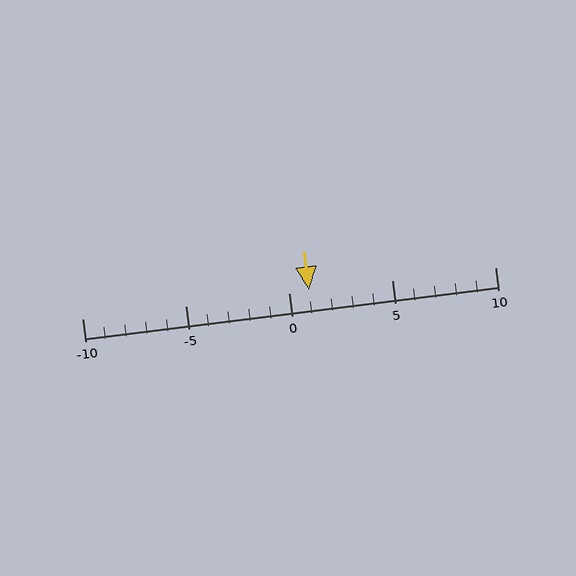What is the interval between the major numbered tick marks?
The major tick marks are spaced 5 units apart.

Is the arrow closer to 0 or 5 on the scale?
The arrow is closer to 0.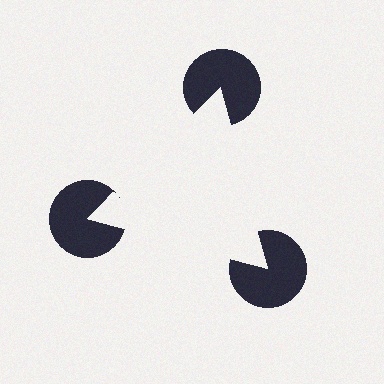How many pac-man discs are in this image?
There are 3 — one at each vertex of the illusory triangle.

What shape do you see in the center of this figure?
An illusory triangle — its edges are inferred from the aligned wedge cuts in the pac-man discs, not physically drawn.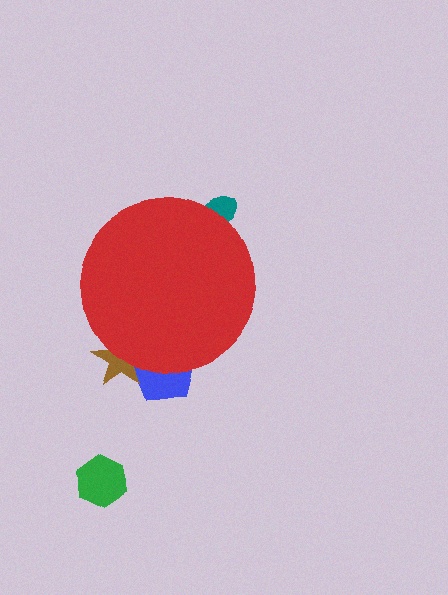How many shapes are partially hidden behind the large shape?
3 shapes are partially hidden.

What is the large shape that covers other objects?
A red circle.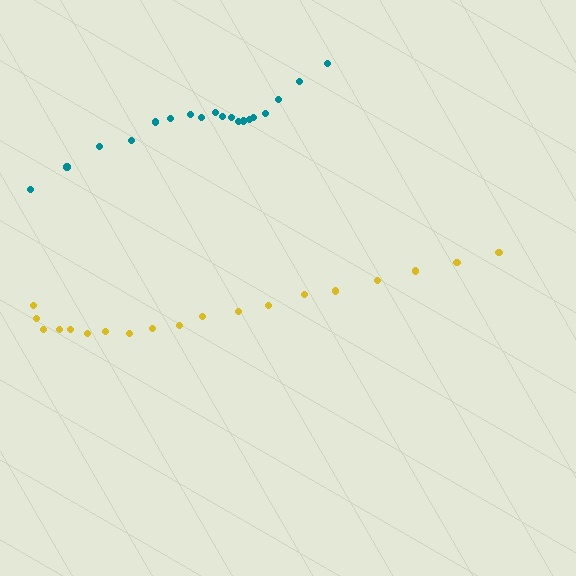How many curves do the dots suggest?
There are 2 distinct paths.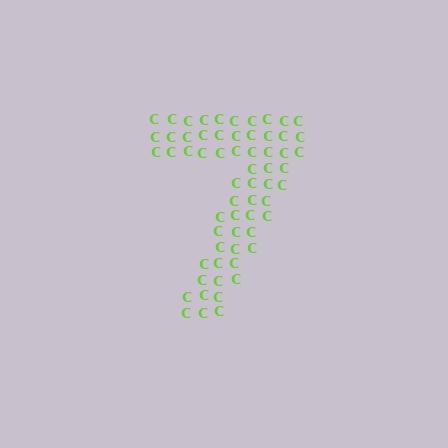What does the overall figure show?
The overall figure shows the digit 7.